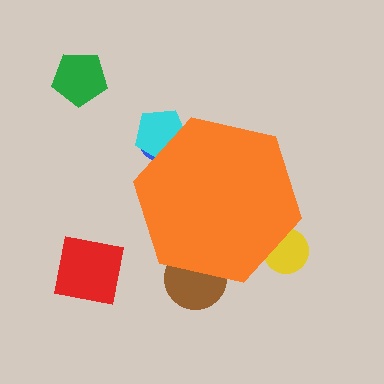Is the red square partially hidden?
No, the red square is fully visible.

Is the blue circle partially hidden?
Yes, the blue circle is partially hidden behind the orange hexagon.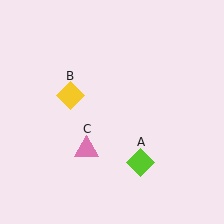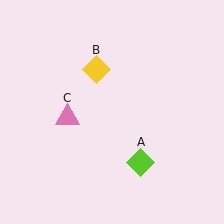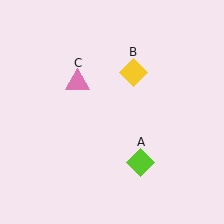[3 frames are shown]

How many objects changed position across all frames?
2 objects changed position: yellow diamond (object B), pink triangle (object C).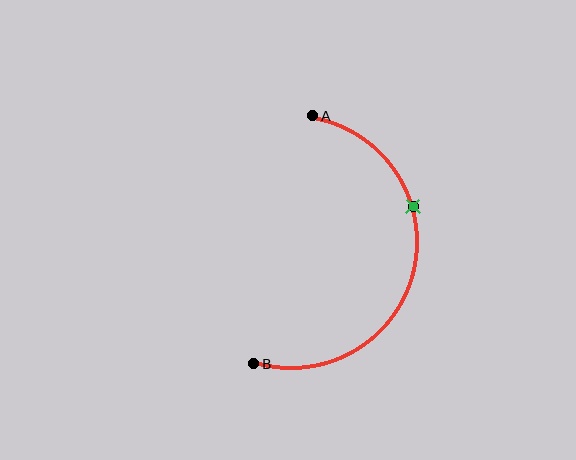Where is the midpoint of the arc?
The arc midpoint is the point on the curve farthest from the straight line joining A and B. It sits to the right of that line.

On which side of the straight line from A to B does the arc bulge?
The arc bulges to the right of the straight line connecting A and B.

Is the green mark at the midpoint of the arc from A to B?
No. The green mark lies on the arc but is closer to endpoint A. The arc midpoint would be at the point on the curve equidistant along the arc from both A and B.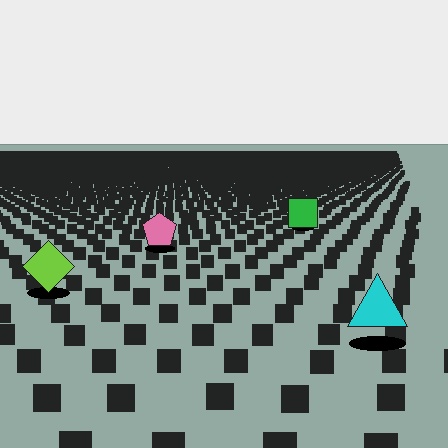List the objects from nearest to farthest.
From nearest to farthest: the cyan triangle, the lime diamond, the pink pentagon, the green square.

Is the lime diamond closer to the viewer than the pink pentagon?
Yes. The lime diamond is closer — you can tell from the texture gradient: the ground texture is coarser near it.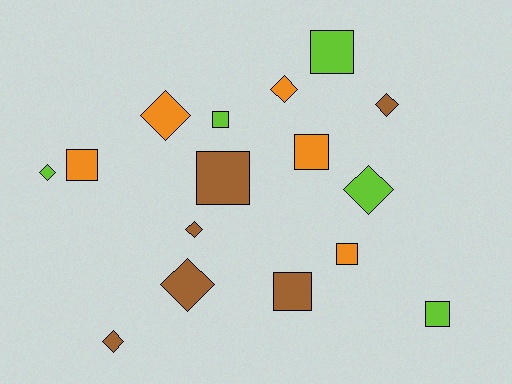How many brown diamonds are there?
There are 4 brown diamonds.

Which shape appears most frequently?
Square, with 8 objects.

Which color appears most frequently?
Brown, with 6 objects.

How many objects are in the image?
There are 16 objects.